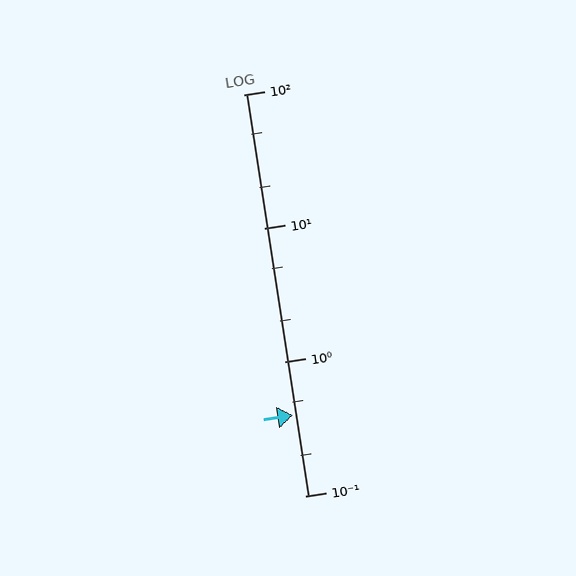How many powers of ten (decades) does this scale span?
The scale spans 3 decades, from 0.1 to 100.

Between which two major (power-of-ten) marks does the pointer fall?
The pointer is between 0.1 and 1.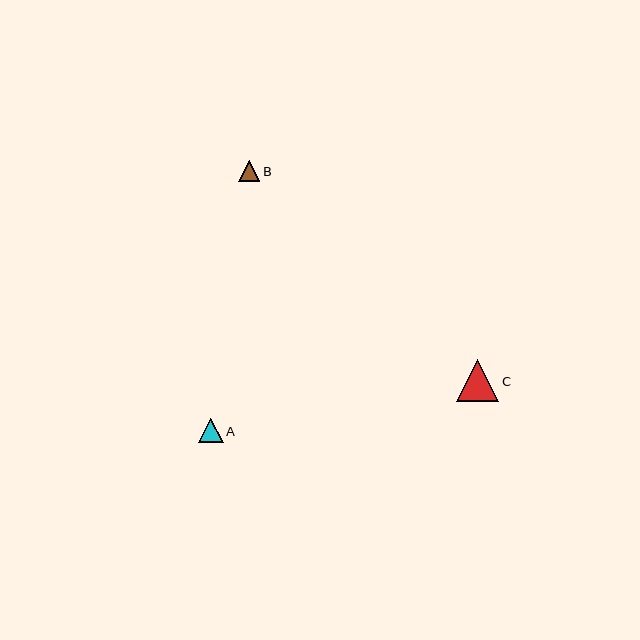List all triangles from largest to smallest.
From largest to smallest: C, A, B.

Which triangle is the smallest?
Triangle B is the smallest with a size of approximately 21 pixels.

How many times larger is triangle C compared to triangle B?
Triangle C is approximately 2.0 times the size of triangle B.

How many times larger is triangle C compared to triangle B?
Triangle C is approximately 2.0 times the size of triangle B.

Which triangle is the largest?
Triangle C is the largest with a size of approximately 42 pixels.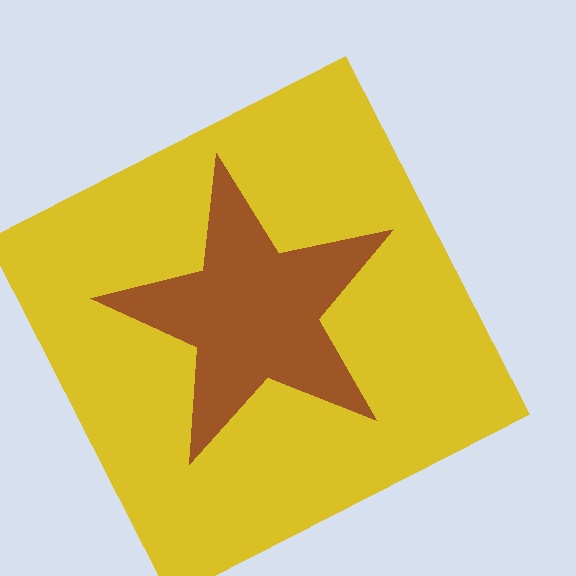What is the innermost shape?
The brown star.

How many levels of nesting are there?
2.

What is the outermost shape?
The yellow square.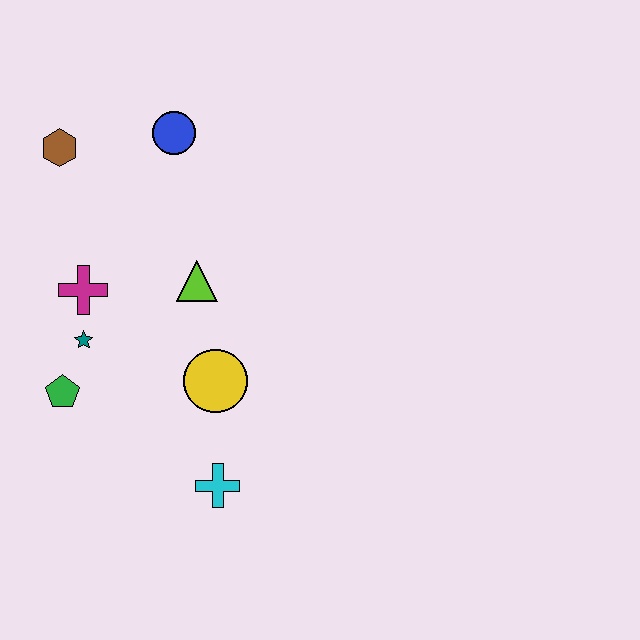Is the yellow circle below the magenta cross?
Yes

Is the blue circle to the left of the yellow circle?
Yes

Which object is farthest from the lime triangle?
The cyan cross is farthest from the lime triangle.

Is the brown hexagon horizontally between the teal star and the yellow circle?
No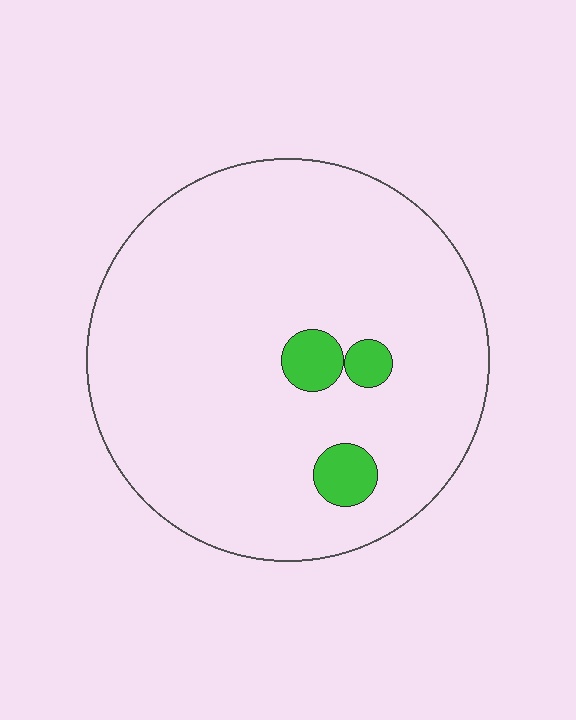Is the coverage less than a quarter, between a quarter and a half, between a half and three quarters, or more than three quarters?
Less than a quarter.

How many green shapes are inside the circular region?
3.